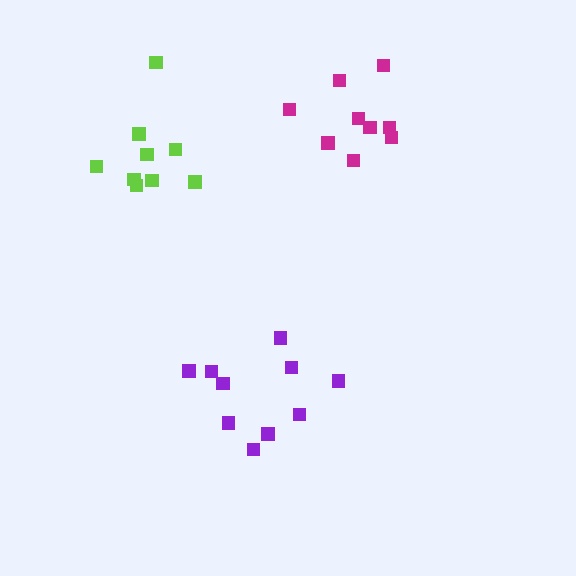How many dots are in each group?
Group 1: 10 dots, Group 2: 9 dots, Group 3: 9 dots (28 total).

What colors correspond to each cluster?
The clusters are colored: purple, lime, magenta.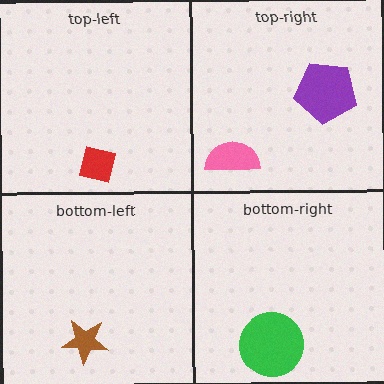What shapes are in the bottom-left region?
The brown star.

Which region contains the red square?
The top-left region.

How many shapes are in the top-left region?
1.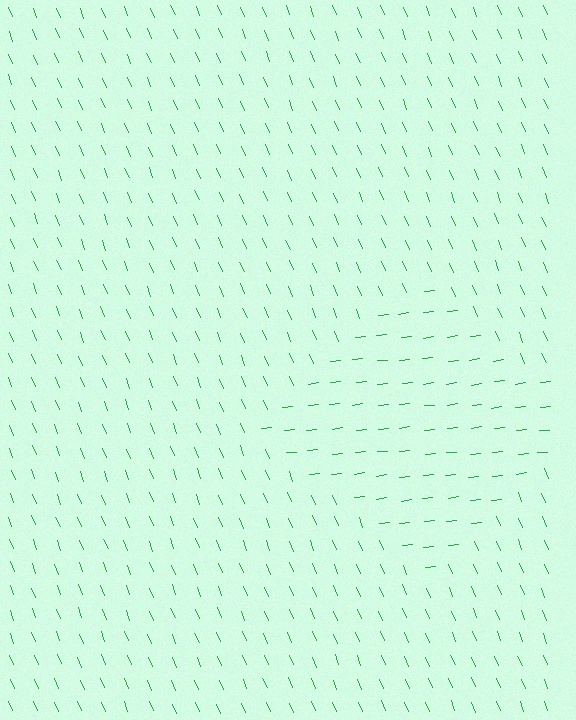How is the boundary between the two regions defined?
The boundary is defined purely by a change in line orientation (approximately 74 degrees difference). All lines are the same color and thickness.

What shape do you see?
I see a diamond.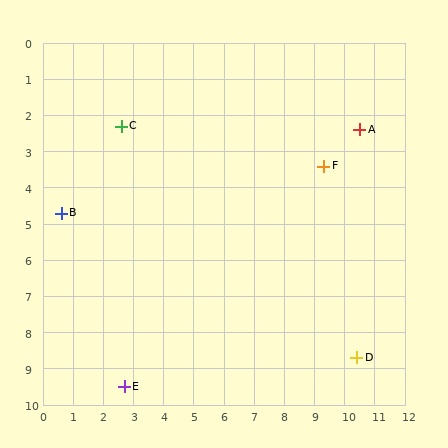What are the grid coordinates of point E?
Point E is at approximately (2.7, 9.5).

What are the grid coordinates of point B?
Point B is at approximately (0.6, 4.7).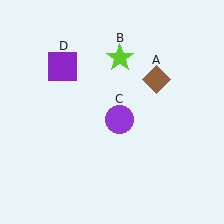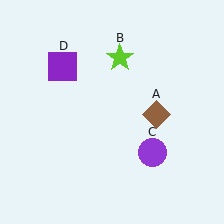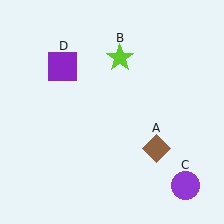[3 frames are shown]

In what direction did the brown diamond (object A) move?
The brown diamond (object A) moved down.